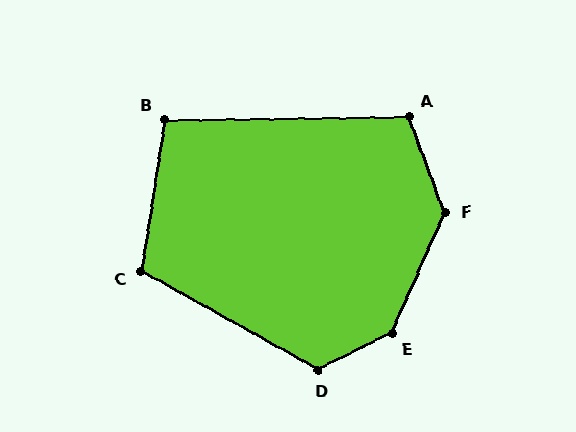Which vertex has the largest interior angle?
E, at approximately 140 degrees.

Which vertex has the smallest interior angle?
B, at approximately 99 degrees.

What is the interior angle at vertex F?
Approximately 136 degrees (obtuse).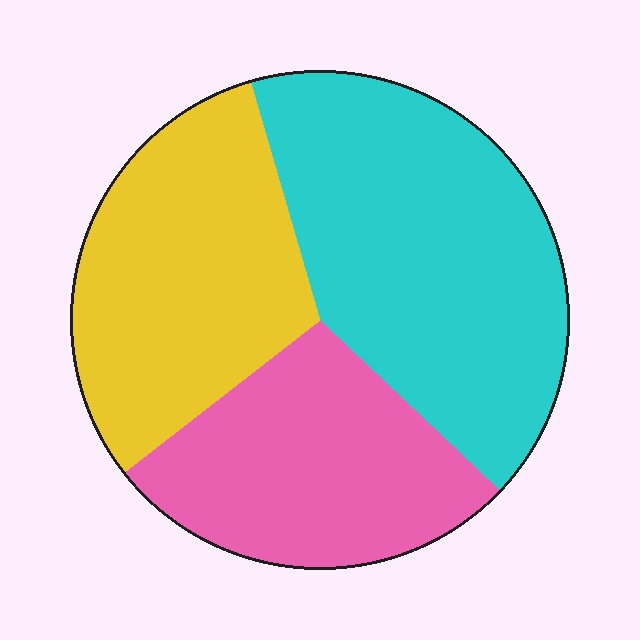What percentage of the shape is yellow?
Yellow covers around 30% of the shape.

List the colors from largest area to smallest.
From largest to smallest: cyan, yellow, pink.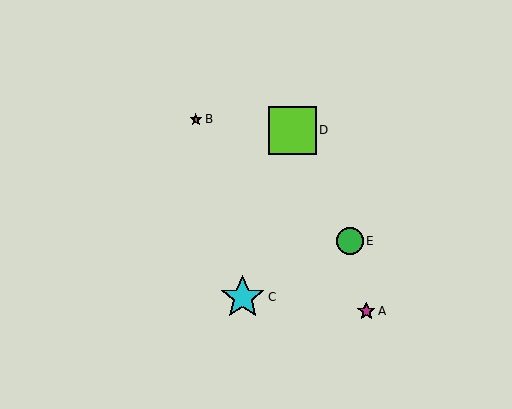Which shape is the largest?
The lime square (labeled D) is the largest.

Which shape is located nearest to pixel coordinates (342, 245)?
The green circle (labeled E) at (350, 241) is nearest to that location.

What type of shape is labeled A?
Shape A is a magenta star.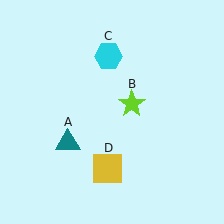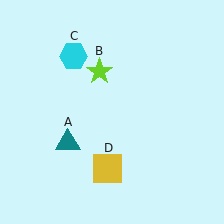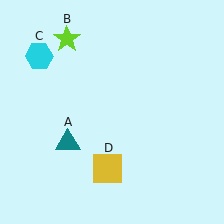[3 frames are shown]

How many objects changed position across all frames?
2 objects changed position: lime star (object B), cyan hexagon (object C).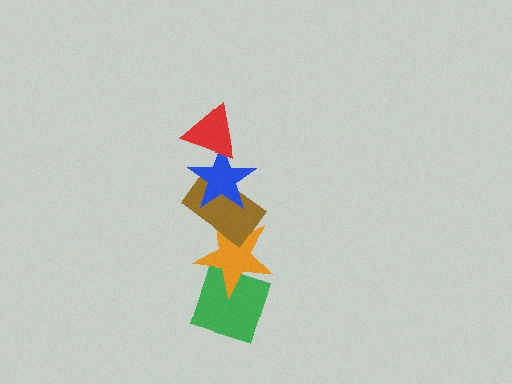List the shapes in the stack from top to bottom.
From top to bottom: the red triangle, the blue star, the brown rectangle, the orange star, the green diamond.